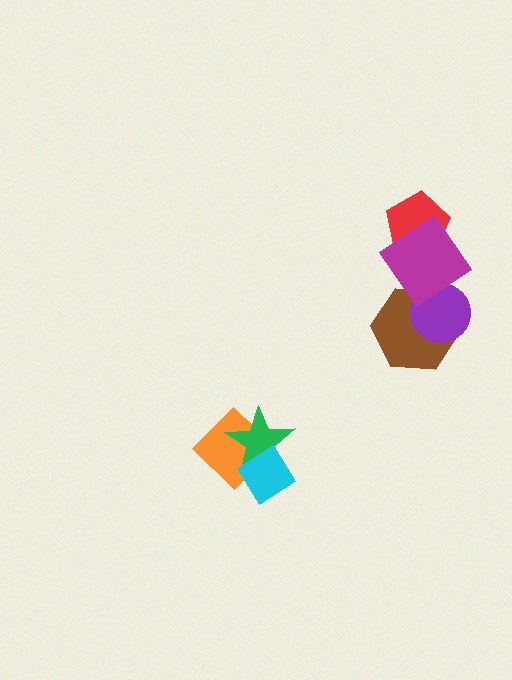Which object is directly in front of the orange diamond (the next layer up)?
The green star is directly in front of the orange diamond.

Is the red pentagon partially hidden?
Yes, it is partially covered by another shape.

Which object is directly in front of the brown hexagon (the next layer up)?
The purple circle is directly in front of the brown hexagon.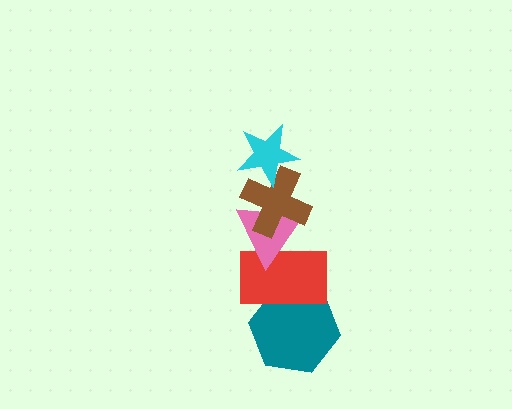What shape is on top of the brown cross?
The cyan star is on top of the brown cross.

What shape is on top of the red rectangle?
The pink triangle is on top of the red rectangle.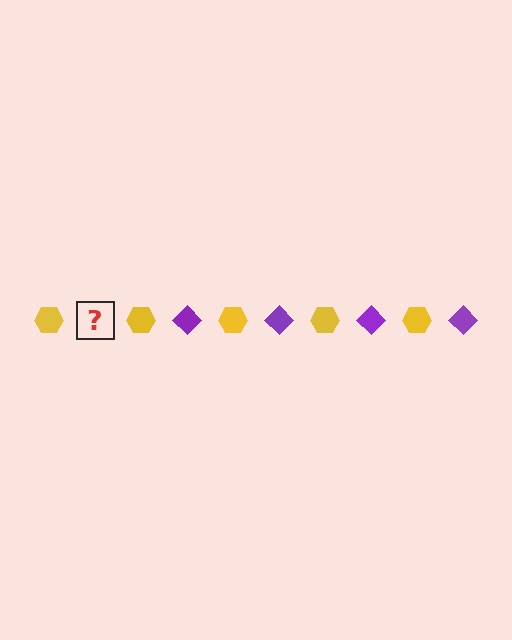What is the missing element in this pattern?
The missing element is a purple diamond.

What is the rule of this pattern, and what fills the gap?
The rule is that the pattern alternates between yellow hexagon and purple diamond. The gap should be filled with a purple diamond.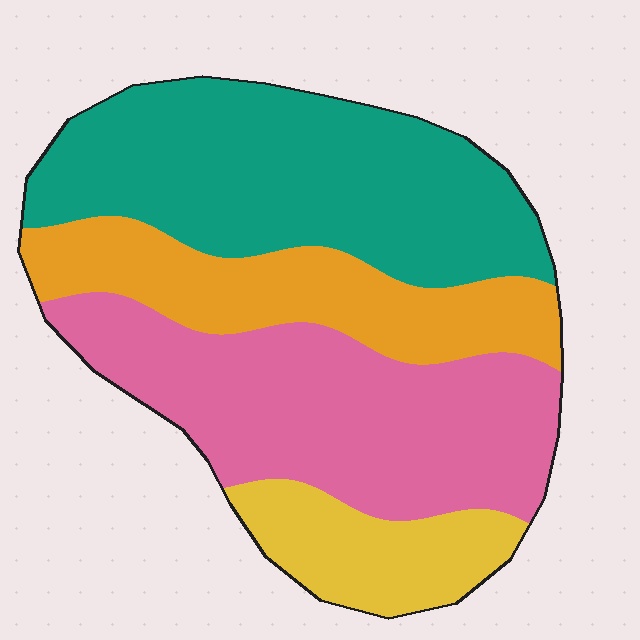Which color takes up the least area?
Yellow, at roughly 10%.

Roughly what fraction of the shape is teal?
Teal covers roughly 35% of the shape.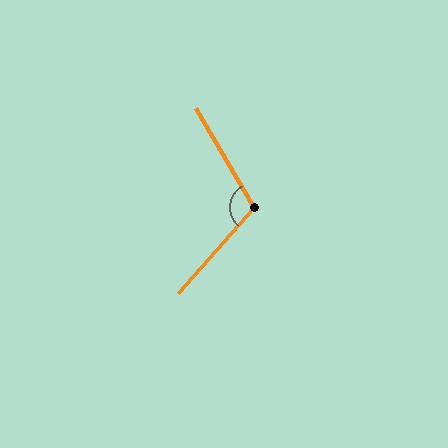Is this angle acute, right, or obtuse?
It is obtuse.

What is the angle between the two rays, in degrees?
Approximately 108 degrees.